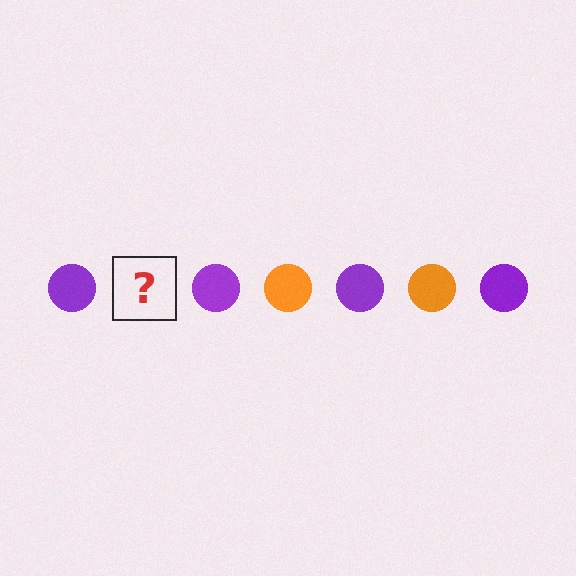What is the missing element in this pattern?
The missing element is an orange circle.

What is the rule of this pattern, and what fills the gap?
The rule is that the pattern cycles through purple, orange circles. The gap should be filled with an orange circle.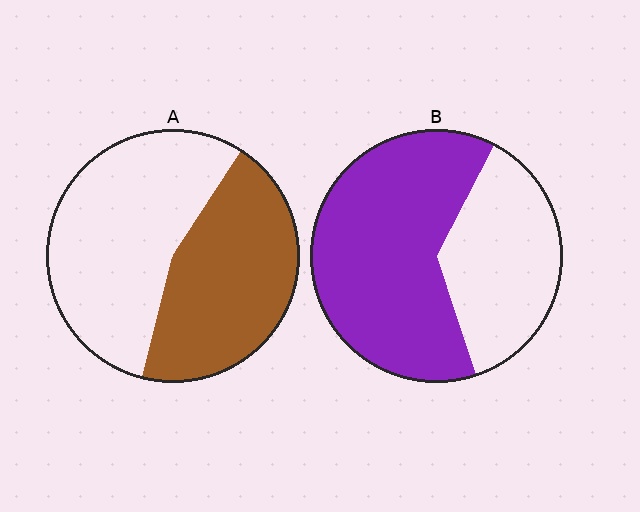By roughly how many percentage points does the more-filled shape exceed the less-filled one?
By roughly 20 percentage points (B over A).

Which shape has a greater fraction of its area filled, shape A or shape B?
Shape B.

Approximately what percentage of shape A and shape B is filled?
A is approximately 45% and B is approximately 65%.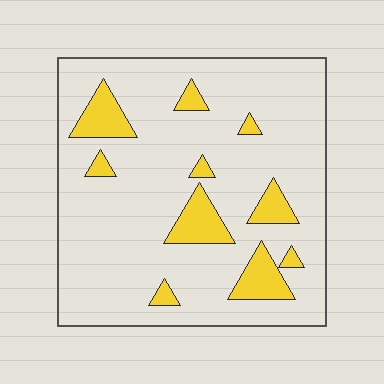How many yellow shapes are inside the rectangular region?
10.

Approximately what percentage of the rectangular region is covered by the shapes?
Approximately 15%.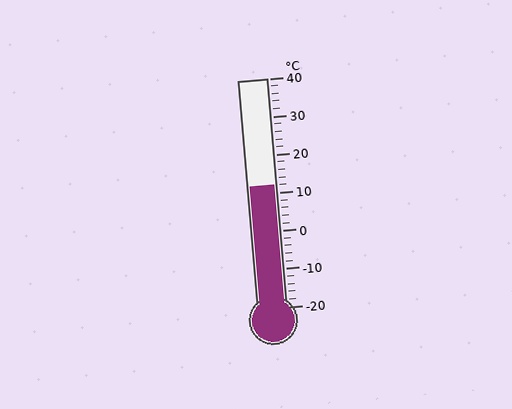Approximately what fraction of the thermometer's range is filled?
The thermometer is filled to approximately 55% of its range.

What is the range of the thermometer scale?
The thermometer scale ranges from -20°C to 40°C.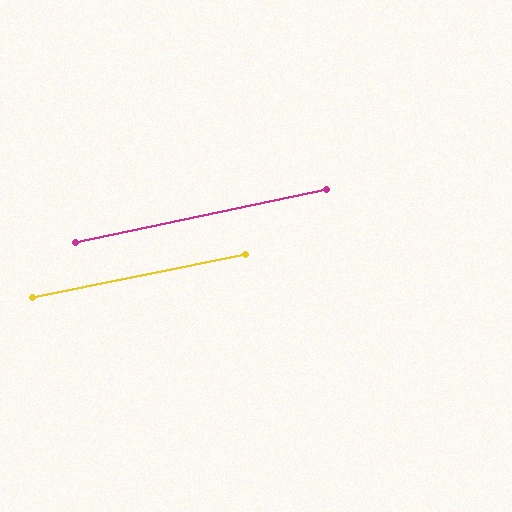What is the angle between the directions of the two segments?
Approximately 0 degrees.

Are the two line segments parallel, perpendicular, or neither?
Parallel — their directions differ by only 0.4°.